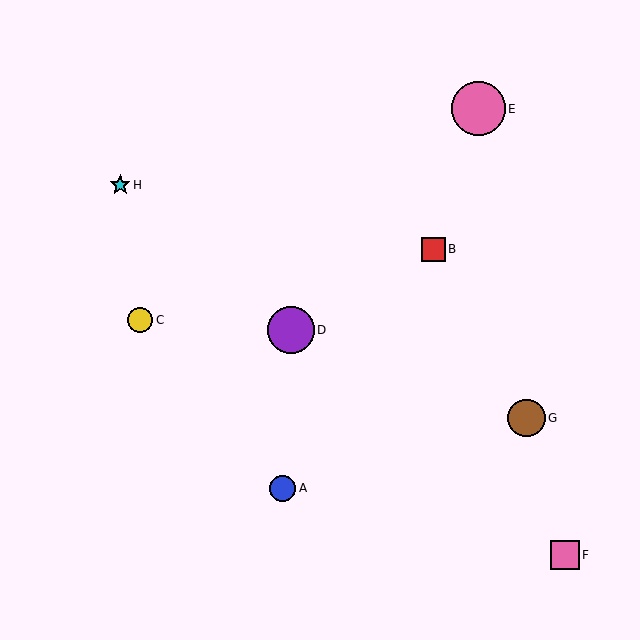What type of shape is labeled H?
Shape H is a cyan star.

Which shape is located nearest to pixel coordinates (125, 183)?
The cyan star (labeled H) at (120, 185) is nearest to that location.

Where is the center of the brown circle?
The center of the brown circle is at (526, 418).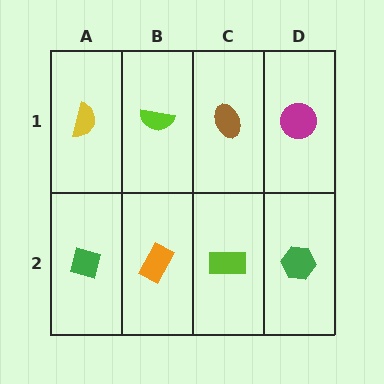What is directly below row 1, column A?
A green diamond.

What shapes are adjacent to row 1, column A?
A green diamond (row 2, column A), a lime semicircle (row 1, column B).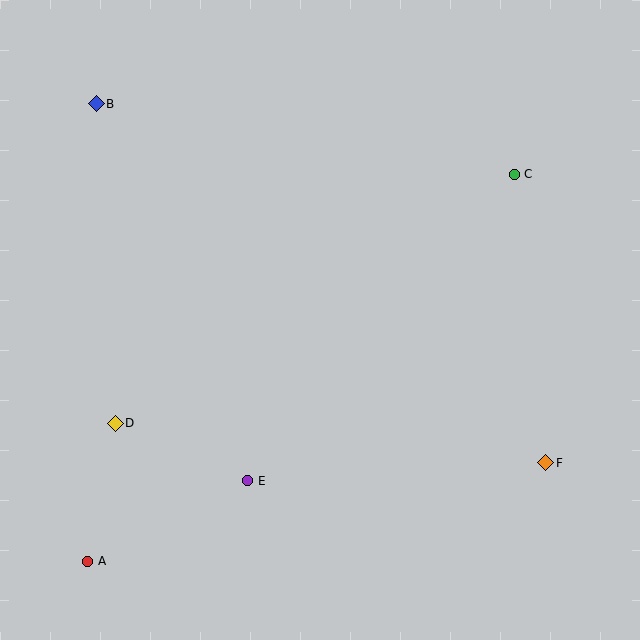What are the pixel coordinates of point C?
Point C is at (514, 174).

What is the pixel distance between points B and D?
The distance between B and D is 320 pixels.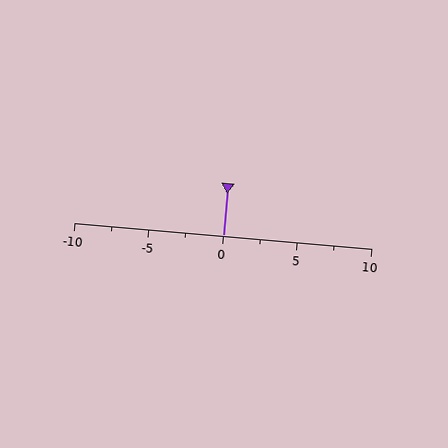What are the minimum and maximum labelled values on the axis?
The axis runs from -10 to 10.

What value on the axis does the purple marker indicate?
The marker indicates approximately 0.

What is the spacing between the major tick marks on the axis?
The major ticks are spaced 5 apart.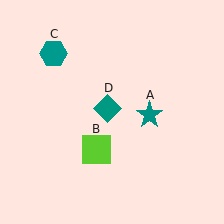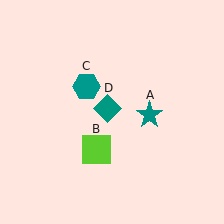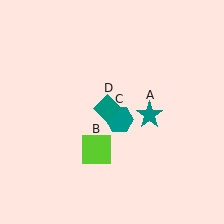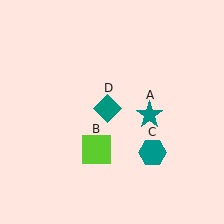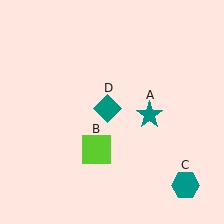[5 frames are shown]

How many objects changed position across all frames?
1 object changed position: teal hexagon (object C).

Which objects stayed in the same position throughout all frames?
Teal star (object A) and lime square (object B) and teal diamond (object D) remained stationary.